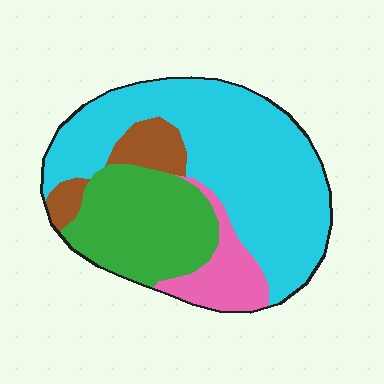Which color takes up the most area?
Cyan, at roughly 55%.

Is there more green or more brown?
Green.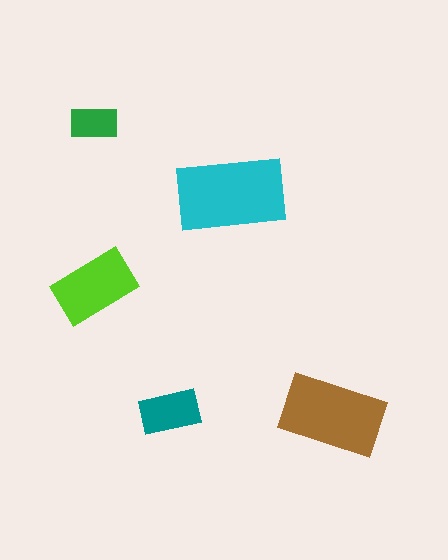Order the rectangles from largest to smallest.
the cyan one, the brown one, the lime one, the teal one, the green one.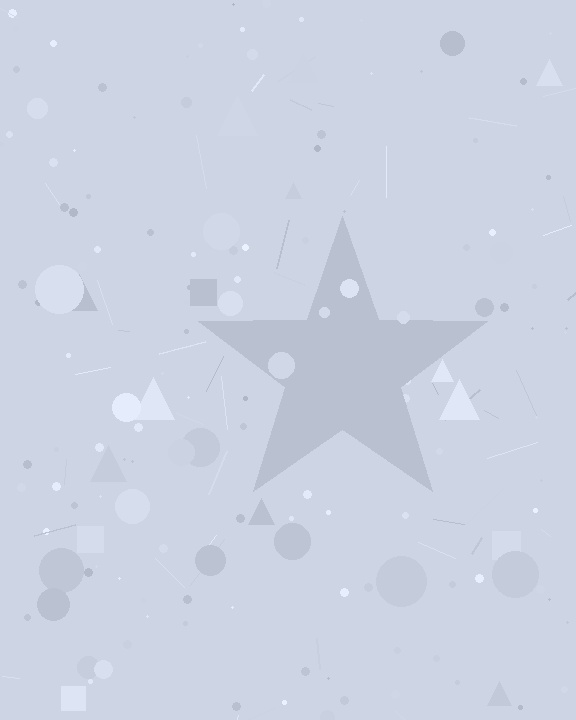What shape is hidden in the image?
A star is hidden in the image.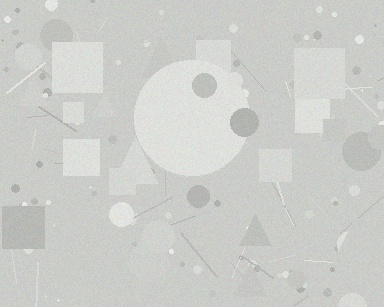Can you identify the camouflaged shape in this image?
The camouflaged shape is a circle.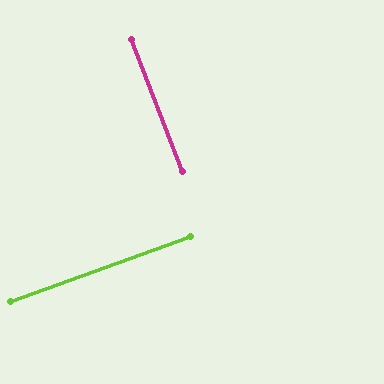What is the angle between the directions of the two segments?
Approximately 89 degrees.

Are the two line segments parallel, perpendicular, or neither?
Perpendicular — they meet at approximately 89°.